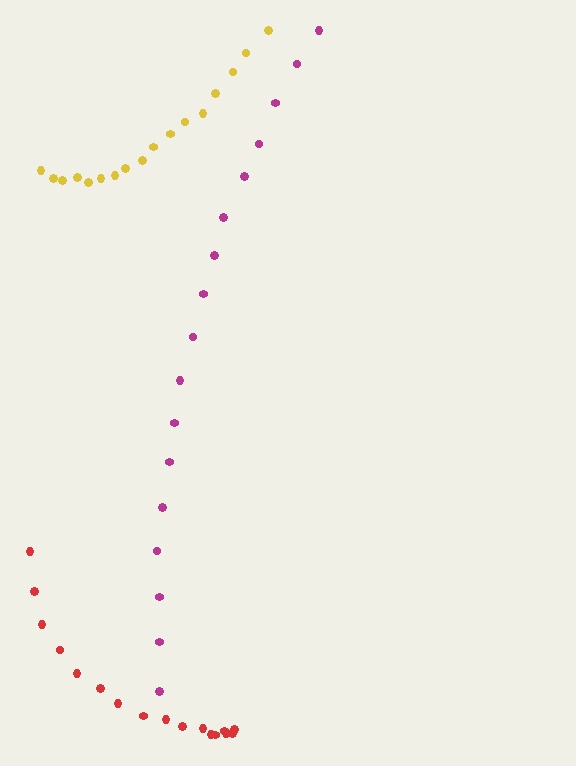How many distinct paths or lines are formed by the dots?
There are 3 distinct paths.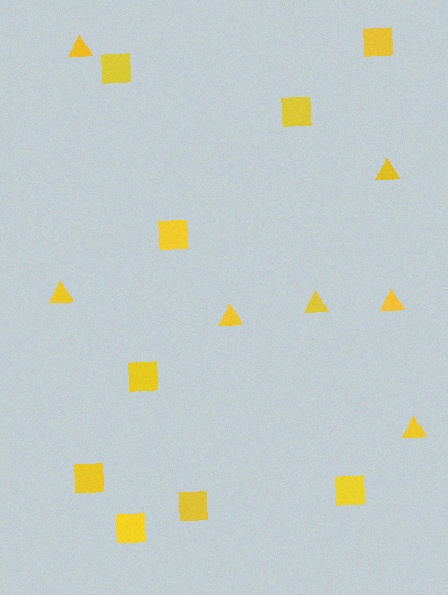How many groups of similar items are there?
There are 2 groups: one group of squares (9) and one group of triangles (7).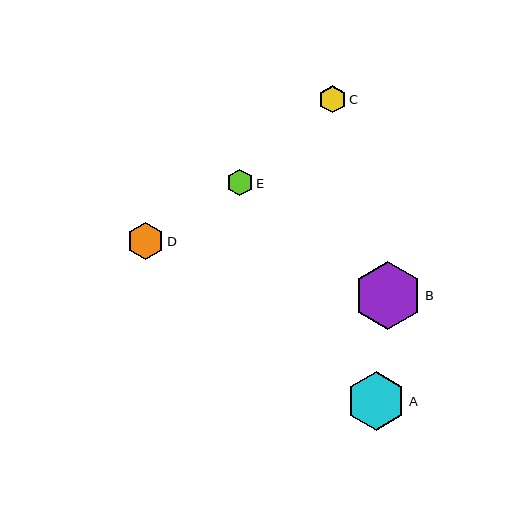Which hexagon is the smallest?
Hexagon E is the smallest with a size of approximately 27 pixels.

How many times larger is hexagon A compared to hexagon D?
Hexagon A is approximately 1.6 times the size of hexagon D.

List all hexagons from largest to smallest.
From largest to smallest: B, A, D, C, E.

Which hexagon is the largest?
Hexagon B is the largest with a size of approximately 68 pixels.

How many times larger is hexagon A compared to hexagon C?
Hexagon A is approximately 2.1 times the size of hexagon C.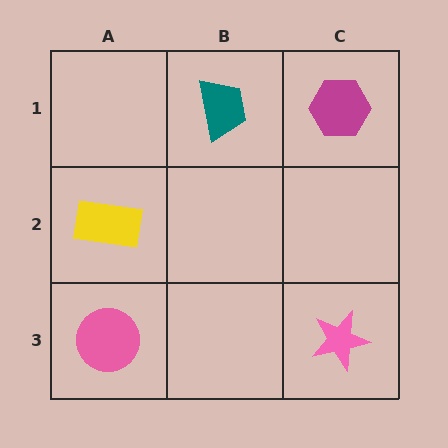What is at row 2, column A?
A yellow rectangle.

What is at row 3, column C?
A pink star.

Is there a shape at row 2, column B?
No, that cell is empty.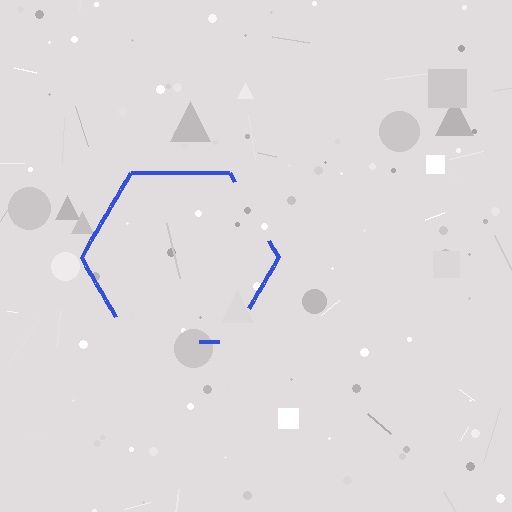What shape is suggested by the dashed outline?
The dashed outline suggests a hexagon.